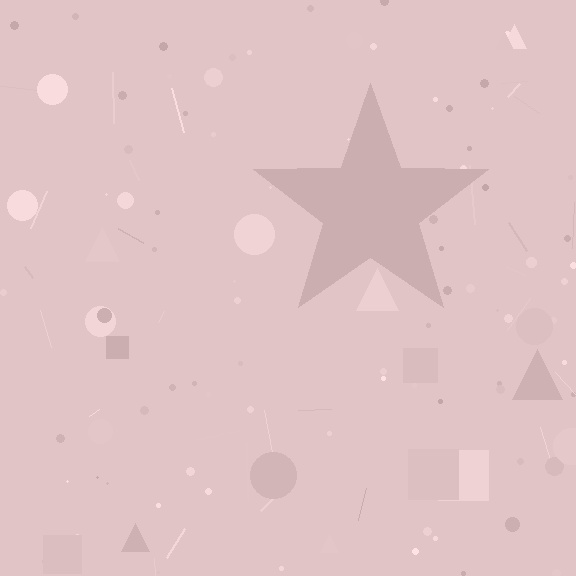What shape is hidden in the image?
A star is hidden in the image.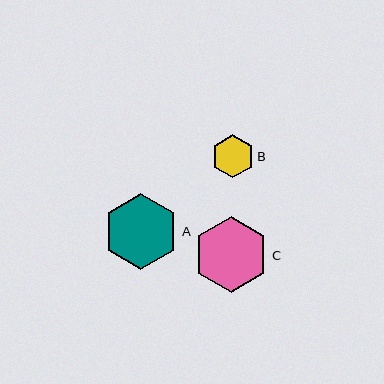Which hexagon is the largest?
Hexagon A is the largest with a size of approximately 76 pixels.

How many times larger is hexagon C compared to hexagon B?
Hexagon C is approximately 1.8 times the size of hexagon B.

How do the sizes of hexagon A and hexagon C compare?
Hexagon A and hexagon C are approximately the same size.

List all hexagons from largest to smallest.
From largest to smallest: A, C, B.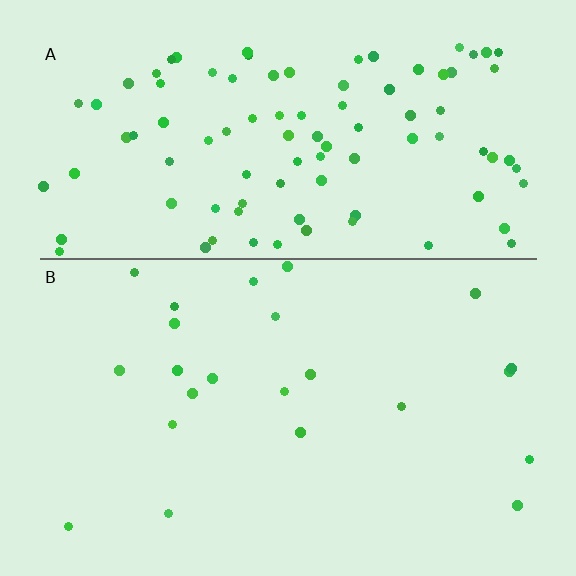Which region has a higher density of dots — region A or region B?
A (the top).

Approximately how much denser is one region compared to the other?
Approximately 4.3× — region A over region B.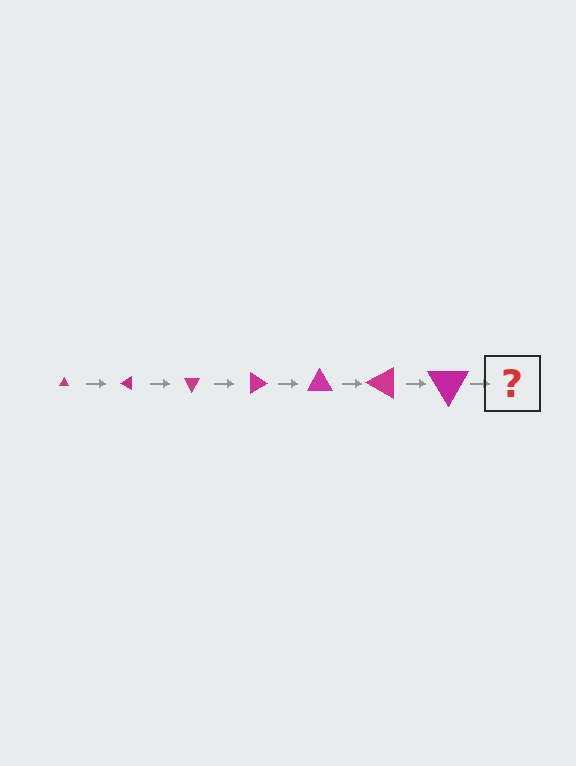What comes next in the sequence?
The next element should be a triangle, larger than the previous one and rotated 210 degrees from the start.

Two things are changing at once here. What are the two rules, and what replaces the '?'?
The two rules are that the triangle grows larger each step and it rotates 30 degrees each step. The '?' should be a triangle, larger than the previous one and rotated 210 degrees from the start.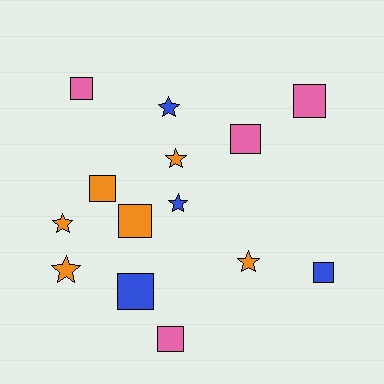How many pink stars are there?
There are no pink stars.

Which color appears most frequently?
Orange, with 6 objects.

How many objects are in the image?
There are 14 objects.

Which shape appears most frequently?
Square, with 8 objects.